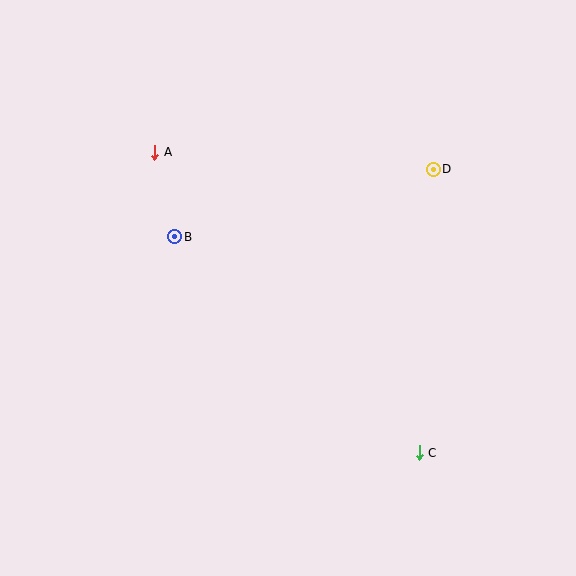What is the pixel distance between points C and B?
The distance between C and B is 326 pixels.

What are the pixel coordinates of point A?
Point A is at (155, 152).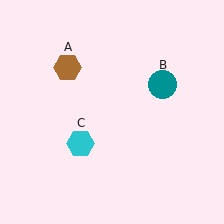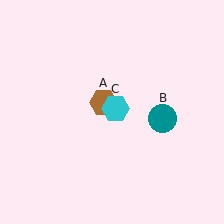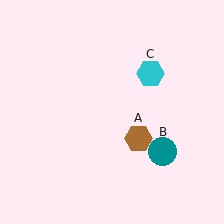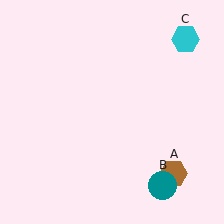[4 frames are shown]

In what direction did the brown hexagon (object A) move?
The brown hexagon (object A) moved down and to the right.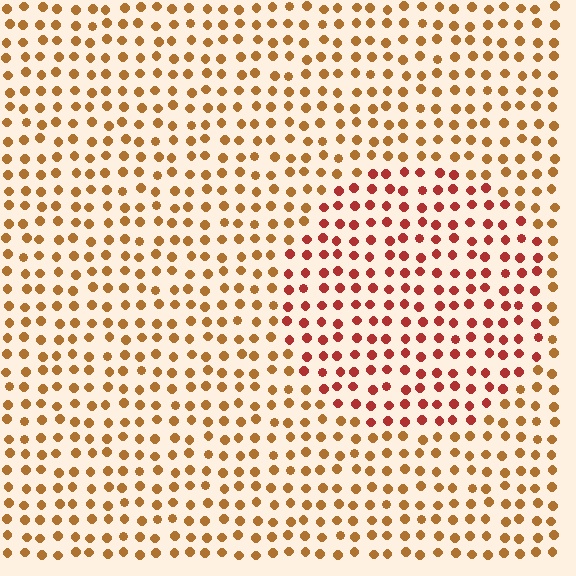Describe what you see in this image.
The image is filled with small brown elements in a uniform arrangement. A circle-shaped region is visible where the elements are tinted to a slightly different hue, forming a subtle color boundary.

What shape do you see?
I see a circle.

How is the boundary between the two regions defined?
The boundary is defined purely by a slight shift in hue (about 31 degrees). Spacing, size, and orientation are identical on both sides.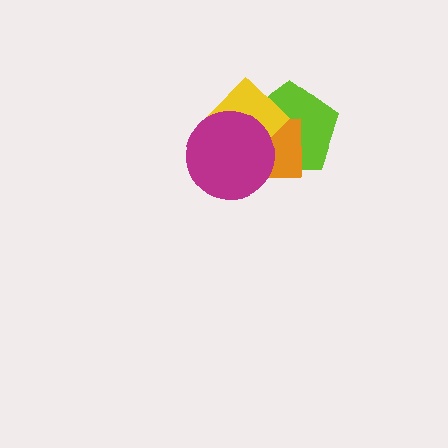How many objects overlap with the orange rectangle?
3 objects overlap with the orange rectangle.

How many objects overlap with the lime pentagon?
3 objects overlap with the lime pentagon.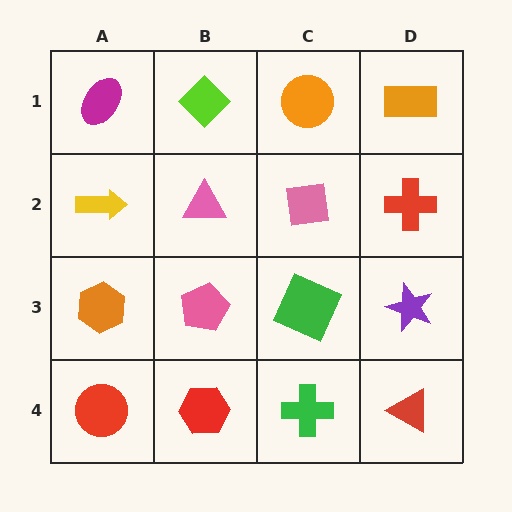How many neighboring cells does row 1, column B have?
3.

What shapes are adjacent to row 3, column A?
A yellow arrow (row 2, column A), a red circle (row 4, column A), a pink pentagon (row 3, column B).